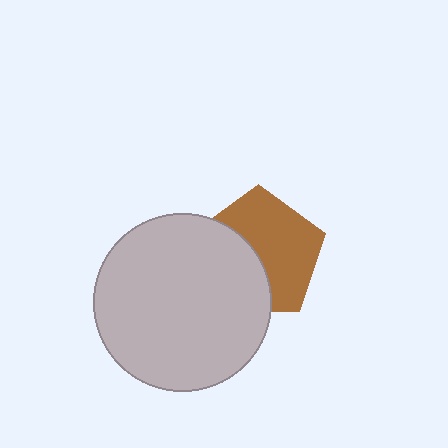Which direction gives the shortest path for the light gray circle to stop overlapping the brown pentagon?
Moving left gives the shortest separation.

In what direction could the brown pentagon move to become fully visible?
The brown pentagon could move right. That would shift it out from behind the light gray circle entirely.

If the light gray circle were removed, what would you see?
You would see the complete brown pentagon.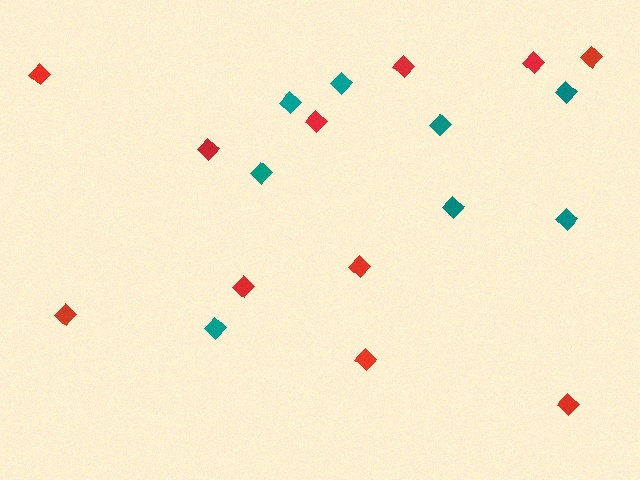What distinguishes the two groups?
There are 2 groups: one group of teal diamonds (8) and one group of red diamonds (11).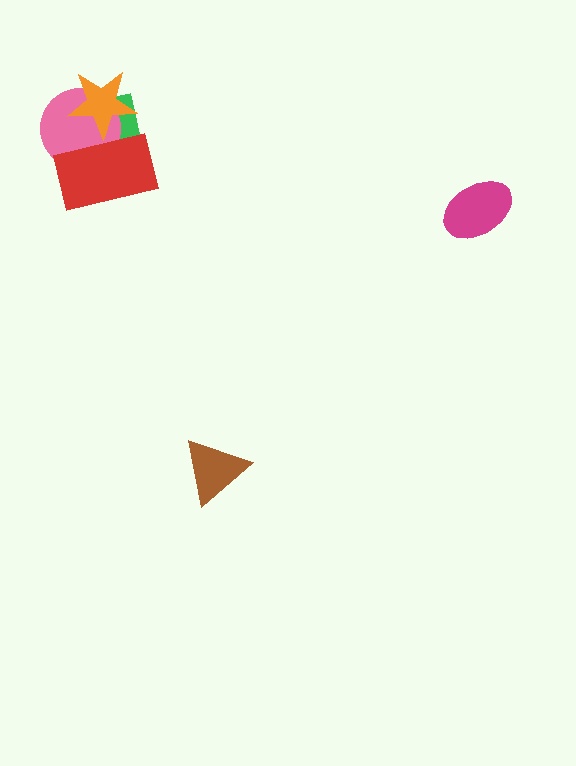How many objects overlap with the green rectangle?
3 objects overlap with the green rectangle.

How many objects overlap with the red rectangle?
3 objects overlap with the red rectangle.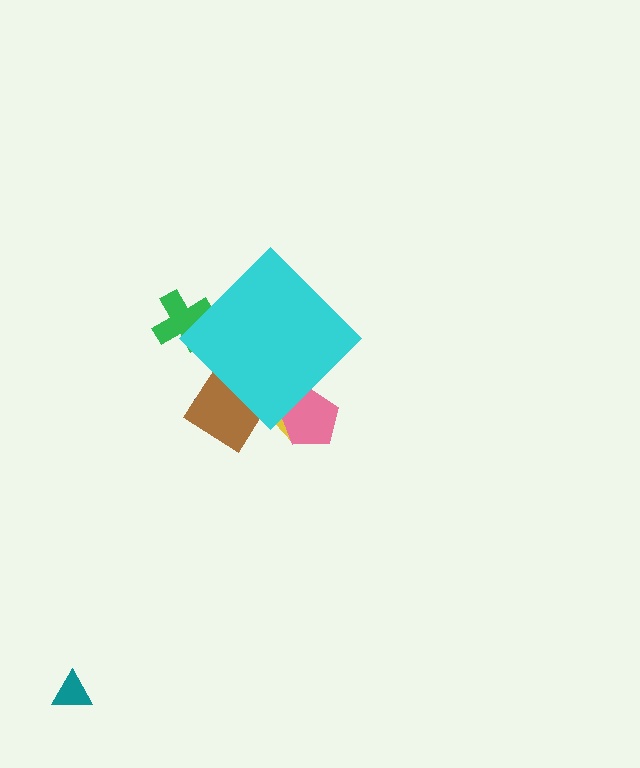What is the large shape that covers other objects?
A cyan diamond.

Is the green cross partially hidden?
Yes, the green cross is partially hidden behind the cyan diamond.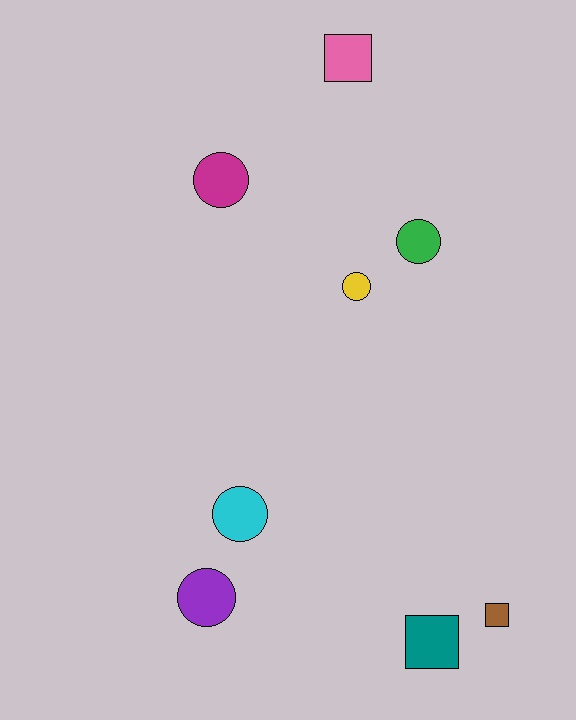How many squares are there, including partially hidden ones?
There are 3 squares.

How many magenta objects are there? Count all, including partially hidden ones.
There is 1 magenta object.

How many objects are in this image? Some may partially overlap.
There are 8 objects.